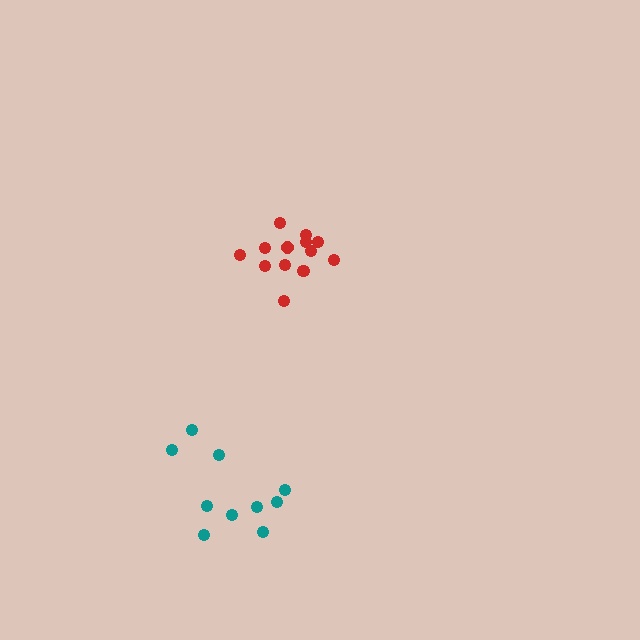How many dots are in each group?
Group 1: 10 dots, Group 2: 13 dots (23 total).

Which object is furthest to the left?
The teal cluster is leftmost.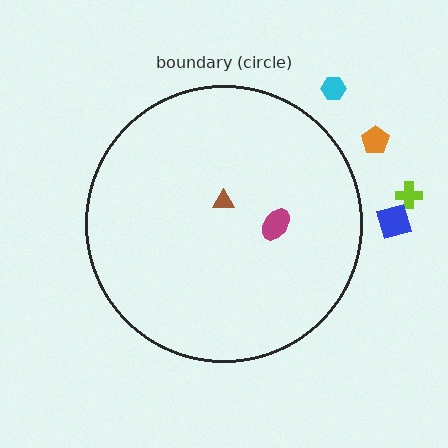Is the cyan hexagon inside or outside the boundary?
Outside.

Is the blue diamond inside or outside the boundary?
Outside.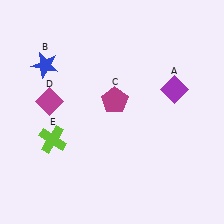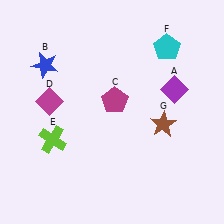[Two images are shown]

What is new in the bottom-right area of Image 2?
A brown star (G) was added in the bottom-right area of Image 2.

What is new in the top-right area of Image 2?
A cyan pentagon (F) was added in the top-right area of Image 2.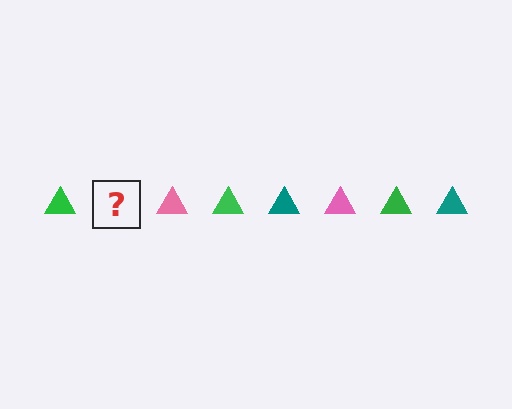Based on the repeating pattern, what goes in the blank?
The blank should be a teal triangle.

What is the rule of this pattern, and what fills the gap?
The rule is that the pattern cycles through green, teal, pink triangles. The gap should be filled with a teal triangle.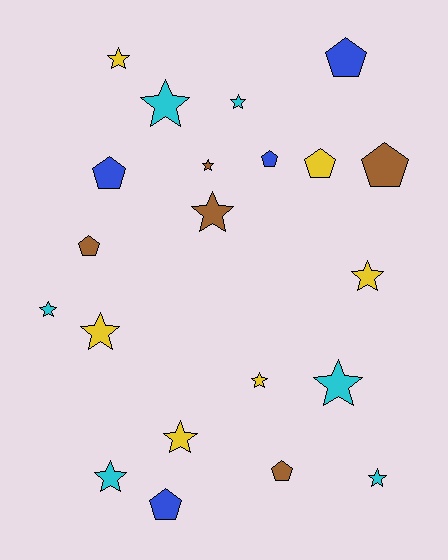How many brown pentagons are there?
There are 3 brown pentagons.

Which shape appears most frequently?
Star, with 13 objects.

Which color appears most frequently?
Yellow, with 6 objects.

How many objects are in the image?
There are 21 objects.